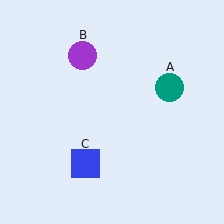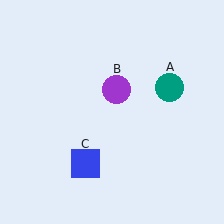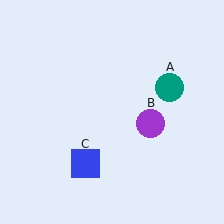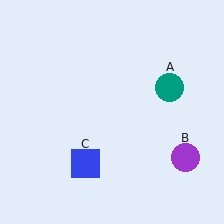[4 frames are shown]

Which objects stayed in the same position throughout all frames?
Teal circle (object A) and blue square (object C) remained stationary.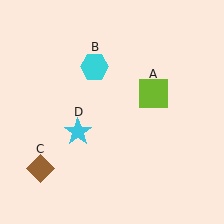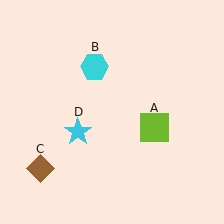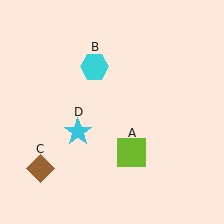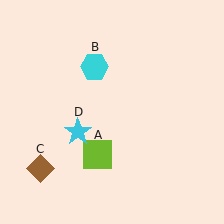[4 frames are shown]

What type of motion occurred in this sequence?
The lime square (object A) rotated clockwise around the center of the scene.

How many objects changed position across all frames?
1 object changed position: lime square (object A).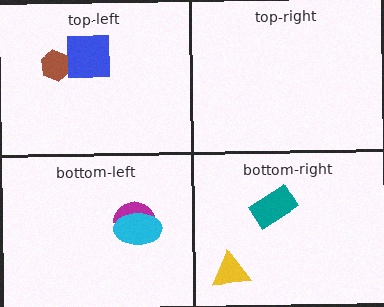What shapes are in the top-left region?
The brown hexagon, the blue square.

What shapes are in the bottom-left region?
The magenta semicircle, the cyan ellipse.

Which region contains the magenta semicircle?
The bottom-left region.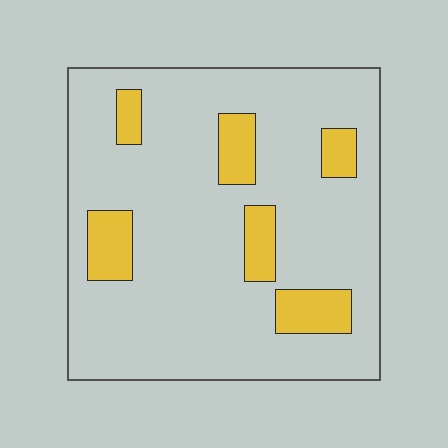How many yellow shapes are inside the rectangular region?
6.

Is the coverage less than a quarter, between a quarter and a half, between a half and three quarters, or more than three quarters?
Less than a quarter.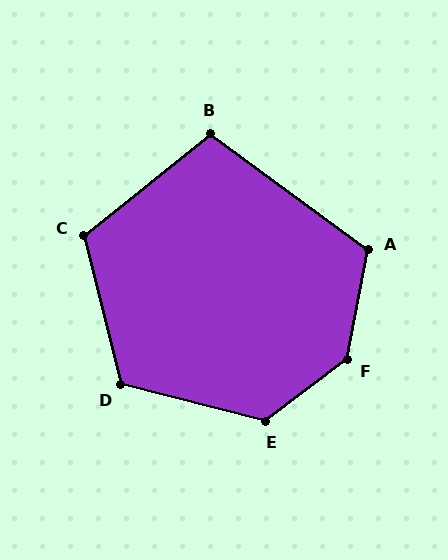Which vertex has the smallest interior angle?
B, at approximately 105 degrees.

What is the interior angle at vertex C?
Approximately 115 degrees (obtuse).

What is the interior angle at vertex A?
Approximately 116 degrees (obtuse).